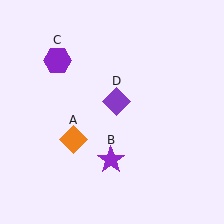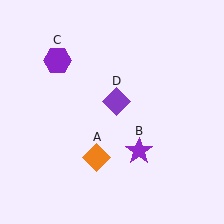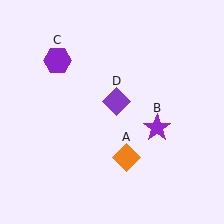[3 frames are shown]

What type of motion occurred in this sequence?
The orange diamond (object A), purple star (object B) rotated counterclockwise around the center of the scene.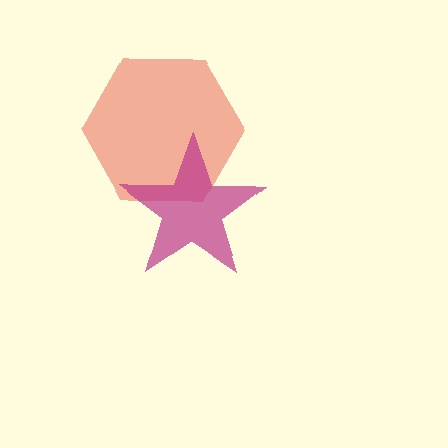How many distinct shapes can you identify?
There are 2 distinct shapes: a red hexagon, a magenta star.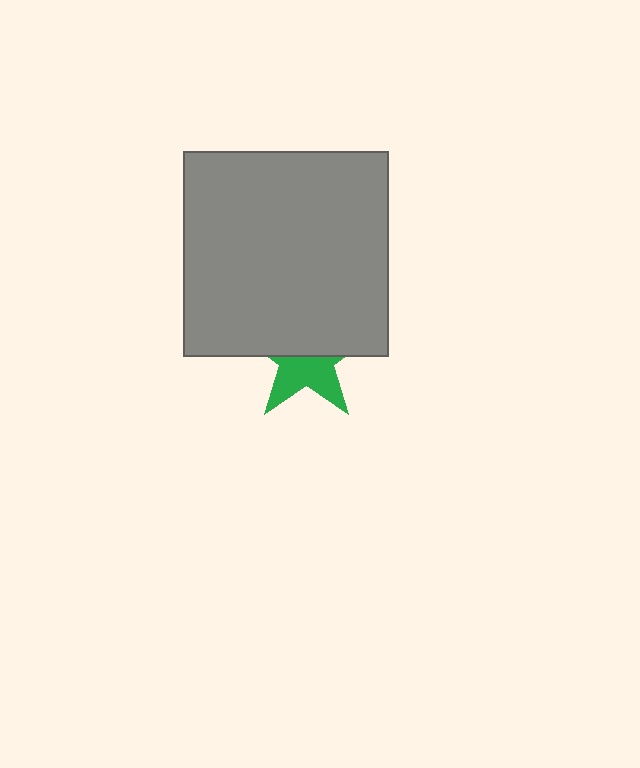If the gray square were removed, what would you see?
You would see the complete green star.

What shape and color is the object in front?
The object in front is a gray square.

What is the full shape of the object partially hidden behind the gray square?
The partially hidden object is a green star.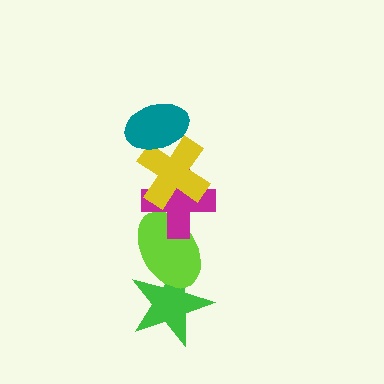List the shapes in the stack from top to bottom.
From top to bottom: the teal ellipse, the yellow cross, the magenta cross, the lime ellipse, the green star.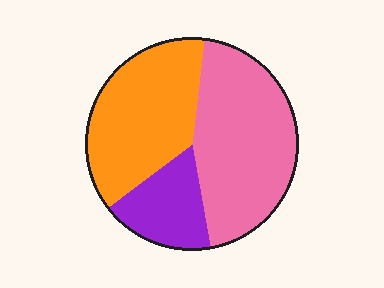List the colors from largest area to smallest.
From largest to smallest: pink, orange, purple.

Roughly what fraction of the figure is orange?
Orange covers 38% of the figure.